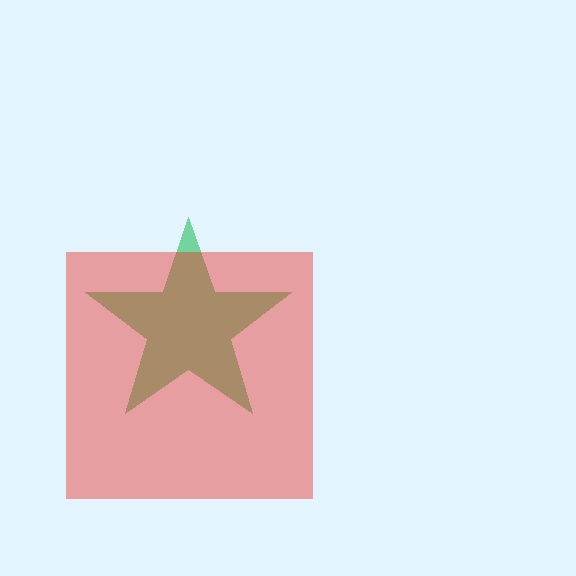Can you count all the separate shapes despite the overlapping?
Yes, there are 2 separate shapes.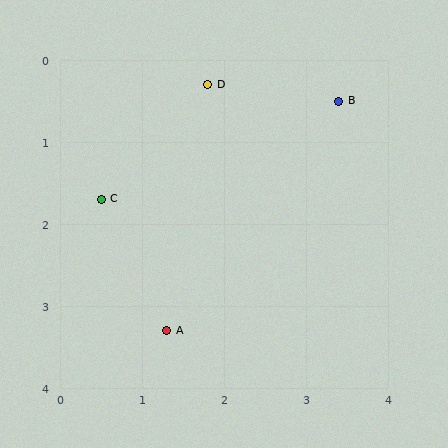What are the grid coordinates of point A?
Point A is at approximately (1.3, 3.3).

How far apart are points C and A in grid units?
Points C and A are about 1.8 grid units apart.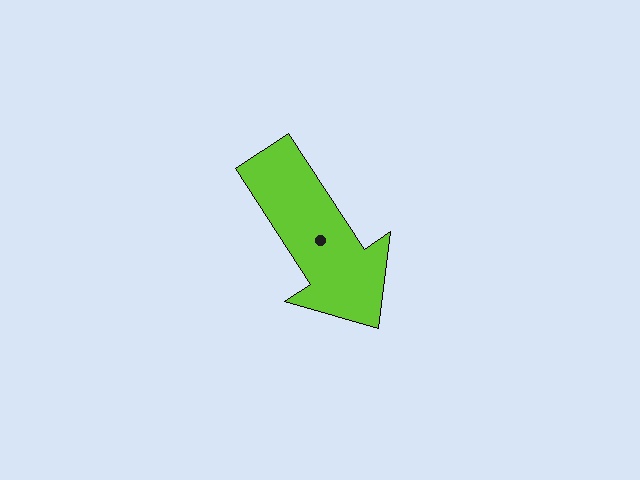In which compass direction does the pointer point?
Southeast.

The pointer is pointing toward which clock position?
Roughly 5 o'clock.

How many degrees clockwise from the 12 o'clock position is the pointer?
Approximately 147 degrees.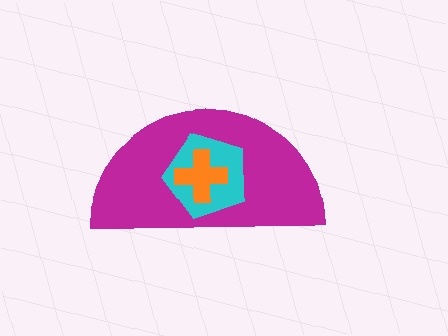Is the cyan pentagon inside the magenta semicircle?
Yes.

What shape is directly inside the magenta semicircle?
The cyan pentagon.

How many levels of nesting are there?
3.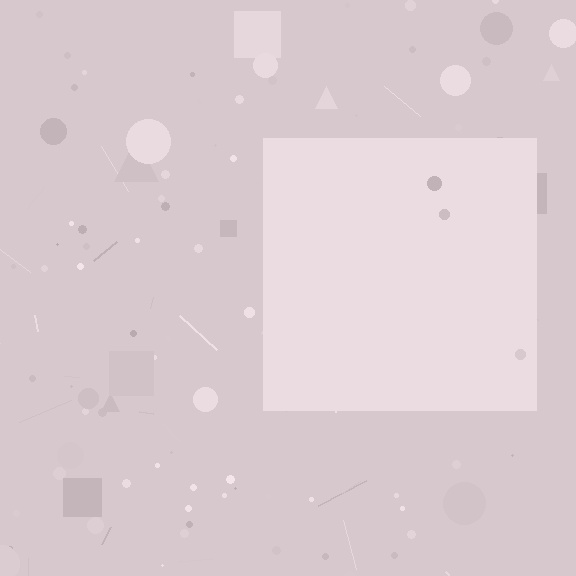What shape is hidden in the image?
A square is hidden in the image.